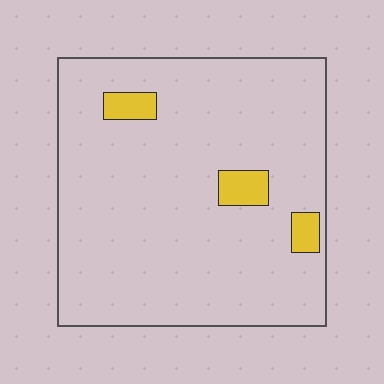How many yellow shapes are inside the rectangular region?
3.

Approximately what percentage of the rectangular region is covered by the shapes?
Approximately 5%.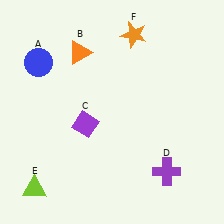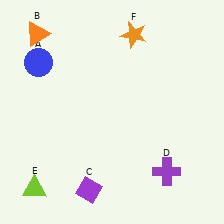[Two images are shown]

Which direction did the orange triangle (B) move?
The orange triangle (B) moved left.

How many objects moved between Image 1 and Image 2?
2 objects moved between the two images.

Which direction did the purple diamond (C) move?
The purple diamond (C) moved down.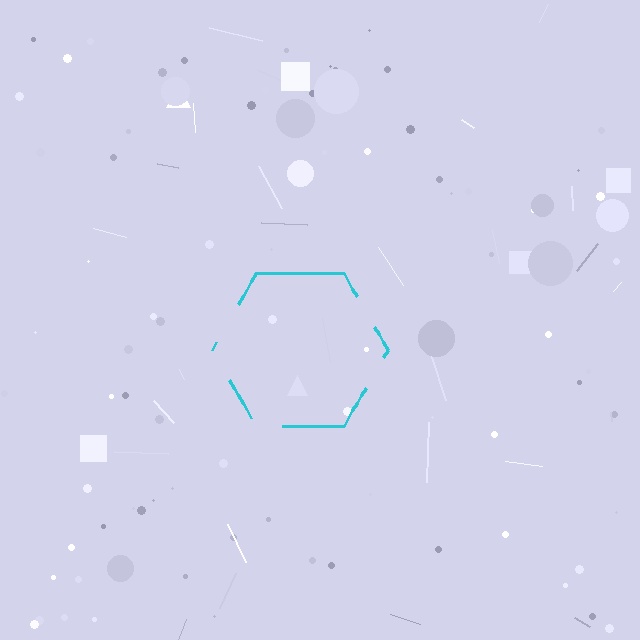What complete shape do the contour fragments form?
The contour fragments form a hexagon.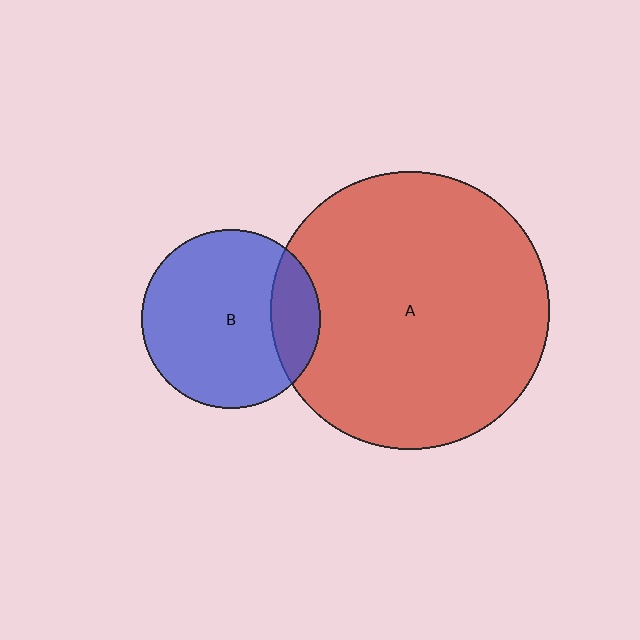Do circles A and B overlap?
Yes.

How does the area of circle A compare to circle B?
Approximately 2.4 times.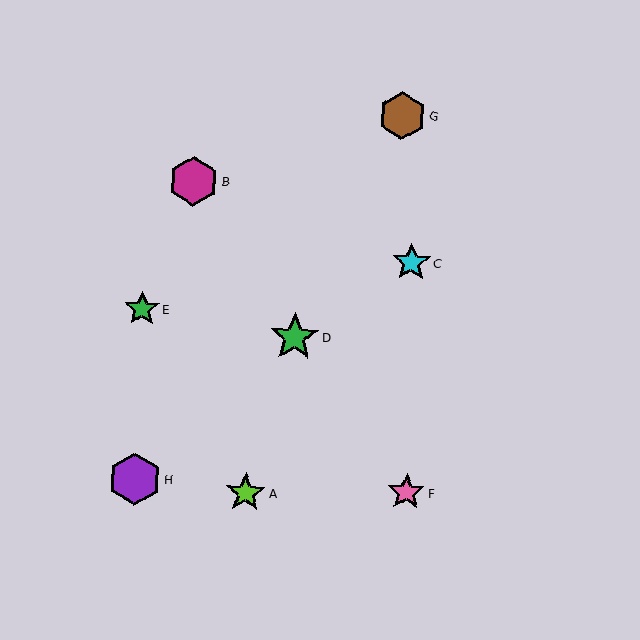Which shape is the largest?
The purple hexagon (labeled H) is the largest.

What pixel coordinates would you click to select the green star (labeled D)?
Click at (294, 337) to select the green star D.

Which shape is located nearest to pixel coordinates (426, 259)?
The cyan star (labeled C) at (411, 263) is nearest to that location.